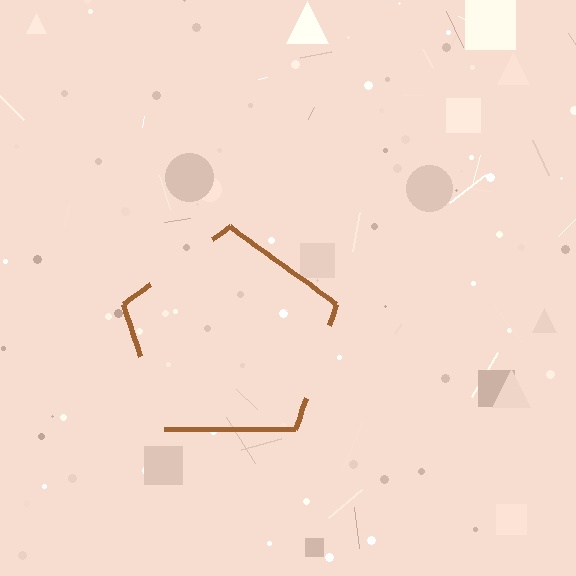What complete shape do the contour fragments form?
The contour fragments form a pentagon.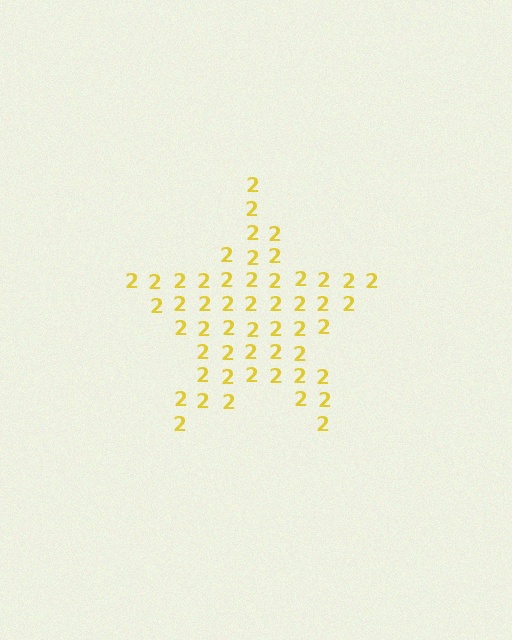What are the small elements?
The small elements are digit 2's.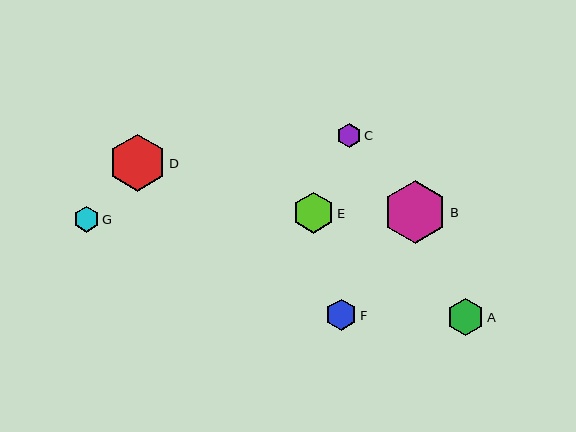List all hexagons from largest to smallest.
From largest to smallest: B, D, E, A, F, G, C.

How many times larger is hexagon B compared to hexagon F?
Hexagon B is approximately 2.0 times the size of hexagon F.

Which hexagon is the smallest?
Hexagon C is the smallest with a size of approximately 24 pixels.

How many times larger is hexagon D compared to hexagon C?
Hexagon D is approximately 2.4 times the size of hexagon C.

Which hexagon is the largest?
Hexagon B is the largest with a size of approximately 63 pixels.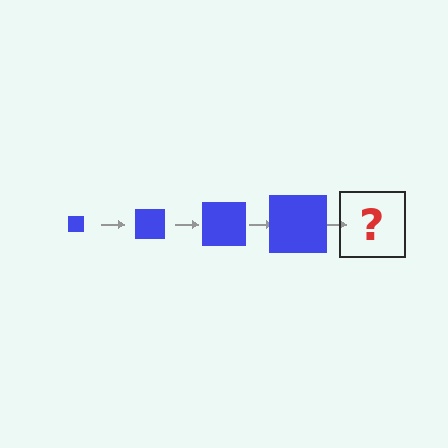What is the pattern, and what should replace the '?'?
The pattern is that the square gets progressively larger each step. The '?' should be a blue square, larger than the previous one.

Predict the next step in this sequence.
The next step is a blue square, larger than the previous one.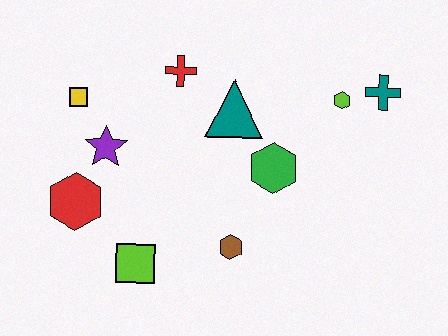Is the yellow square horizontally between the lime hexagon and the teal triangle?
No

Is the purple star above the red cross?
No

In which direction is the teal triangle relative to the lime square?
The teal triangle is above the lime square.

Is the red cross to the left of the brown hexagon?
Yes